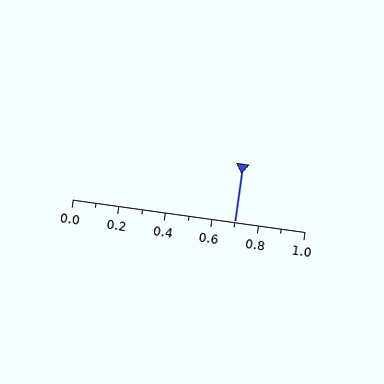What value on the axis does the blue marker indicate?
The marker indicates approximately 0.7.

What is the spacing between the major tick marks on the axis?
The major ticks are spaced 0.2 apart.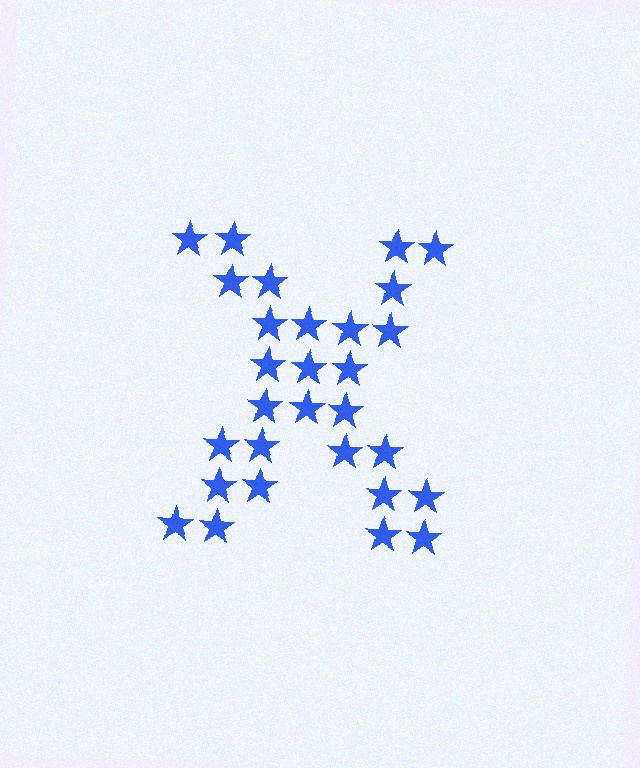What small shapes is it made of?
It is made of small stars.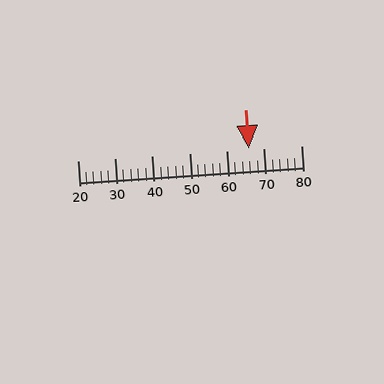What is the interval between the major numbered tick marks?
The major tick marks are spaced 10 units apart.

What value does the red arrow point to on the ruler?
The red arrow points to approximately 66.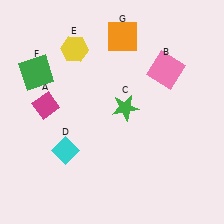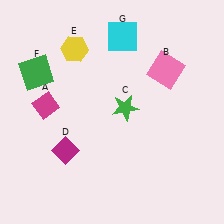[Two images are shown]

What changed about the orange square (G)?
In Image 1, G is orange. In Image 2, it changed to cyan.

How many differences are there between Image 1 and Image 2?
There are 2 differences between the two images.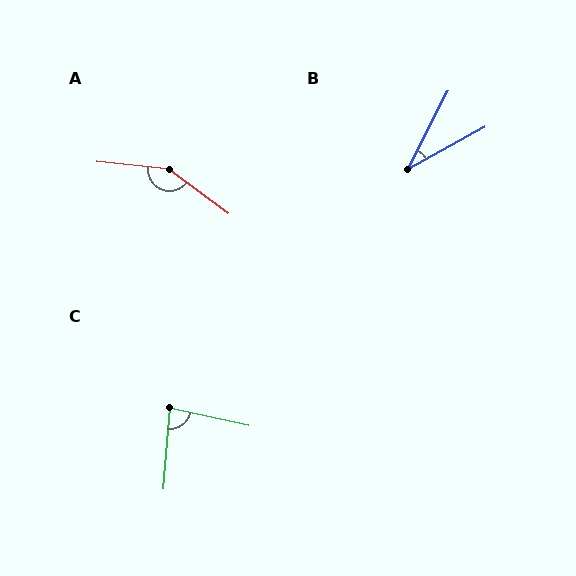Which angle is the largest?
A, at approximately 149 degrees.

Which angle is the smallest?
B, at approximately 34 degrees.